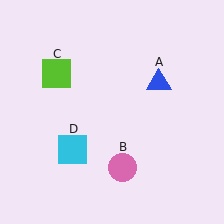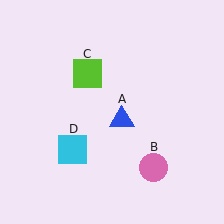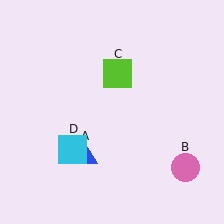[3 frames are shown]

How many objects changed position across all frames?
3 objects changed position: blue triangle (object A), pink circle (object B), lime square (object C).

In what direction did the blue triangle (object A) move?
The blue triangle (object A) moved down and to the left.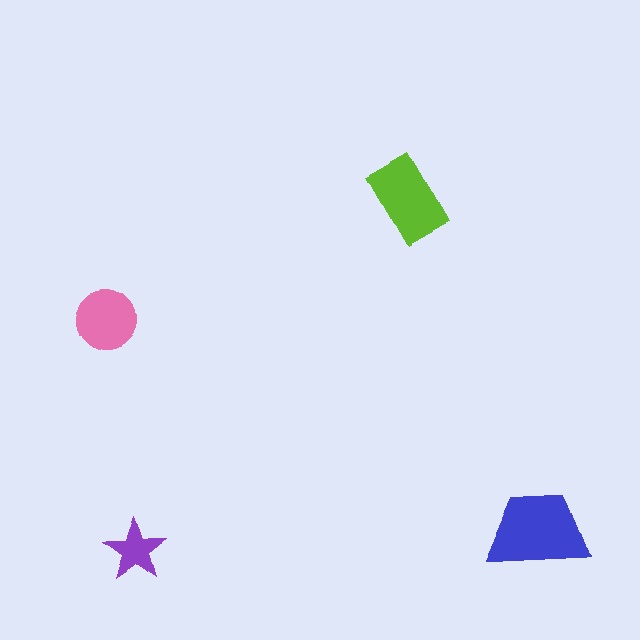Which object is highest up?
The lime rectangle is topmost.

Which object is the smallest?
The purple star.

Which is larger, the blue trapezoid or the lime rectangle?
The blue trapezoid.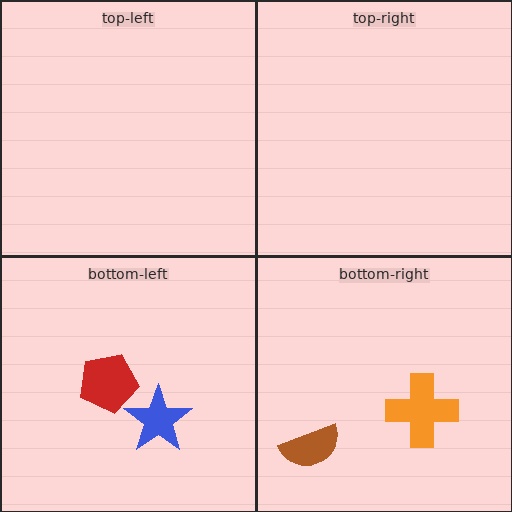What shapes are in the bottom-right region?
The orange cross, the brown semicircle.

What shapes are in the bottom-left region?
The red pentagon, the blue star.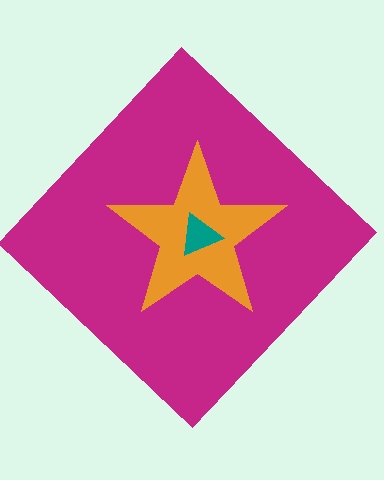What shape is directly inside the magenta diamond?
The orange star.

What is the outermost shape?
The magenta diamond.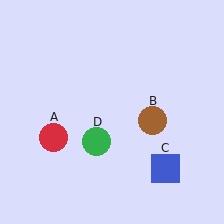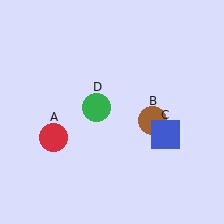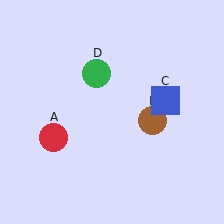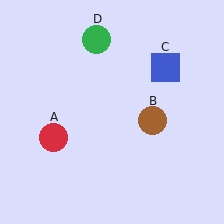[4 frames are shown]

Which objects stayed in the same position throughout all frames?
Red circle (object A) and brown circle (object B) remained stationary.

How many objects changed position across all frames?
2 objects changed position: blue square (object C), green circle (object D).